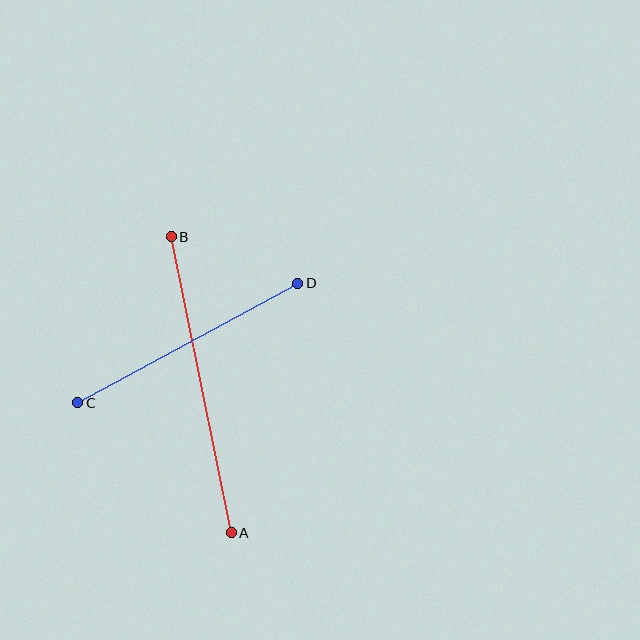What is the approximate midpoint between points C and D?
The midpoint is at approximately (188, 343) pixels.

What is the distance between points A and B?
The distance is approximately 302 pixels.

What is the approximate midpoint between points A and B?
The midpoint is at approximately (201, 385) pixels.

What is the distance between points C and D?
The distance is approximately 250 pixels.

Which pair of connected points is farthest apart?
Points A and B are farthest apart.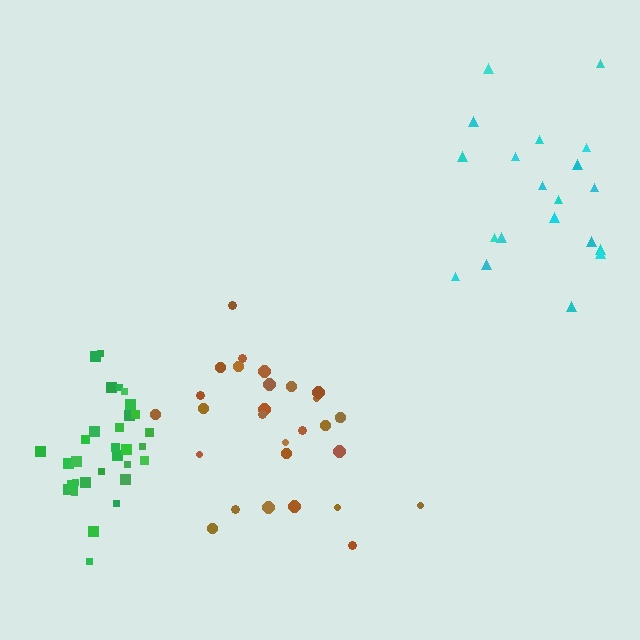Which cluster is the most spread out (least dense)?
Cyan.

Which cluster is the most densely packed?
Green.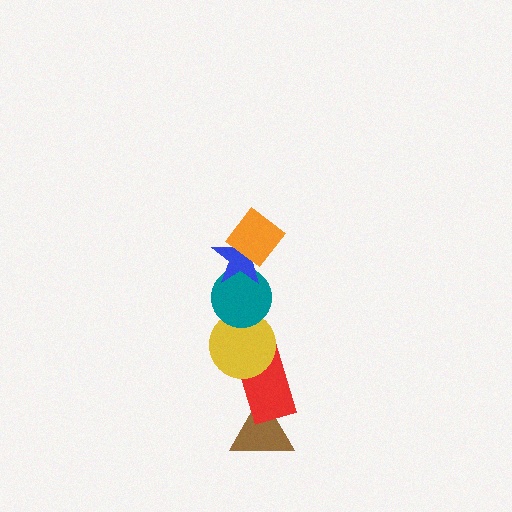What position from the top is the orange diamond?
The orange diamond is 1st from the top.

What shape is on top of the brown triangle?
The red rectangle is on top of the brown triangle.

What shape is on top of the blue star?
The orange diamond is on top of the blue star.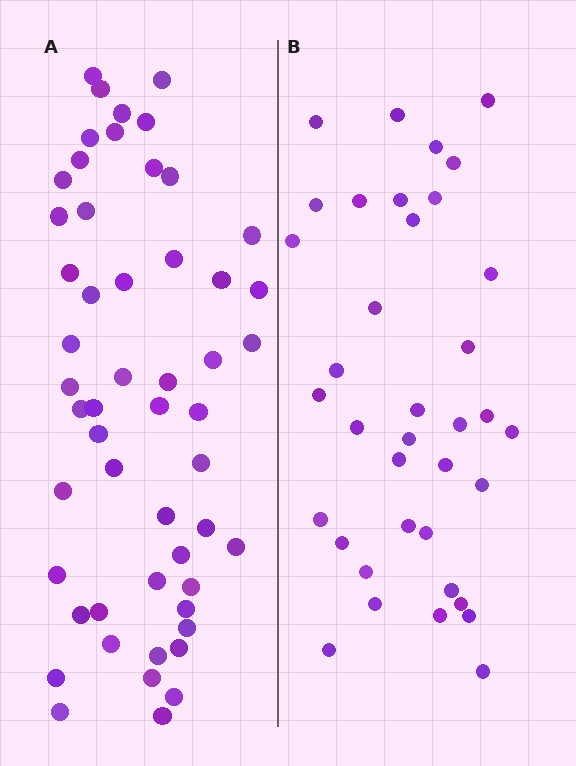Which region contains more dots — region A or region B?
Region A (the left region) has more dots.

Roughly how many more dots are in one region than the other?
Region A has approximately 15 more dots than region B.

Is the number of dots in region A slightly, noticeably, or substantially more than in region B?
Region A has noticeably more, but not dramatically so. The ratio is roughly 1.4 to 1.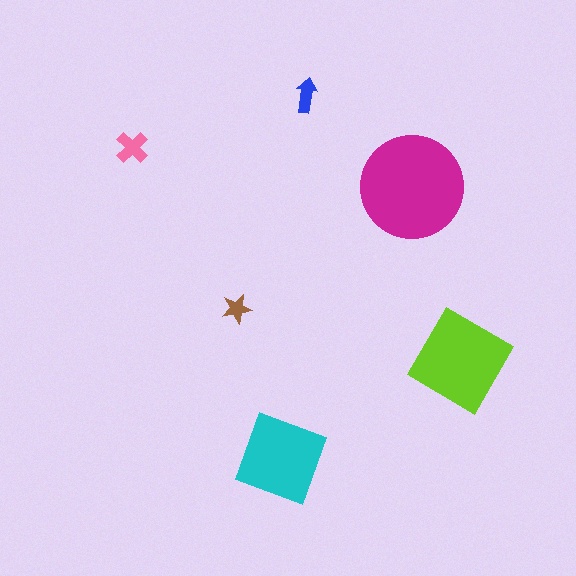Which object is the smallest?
The brown star.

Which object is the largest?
The magenta circle.